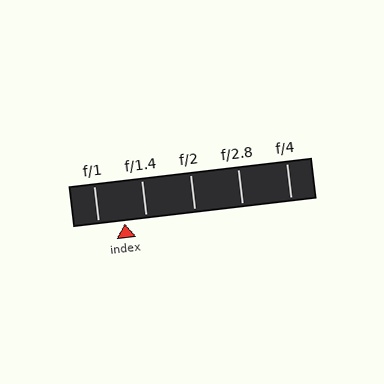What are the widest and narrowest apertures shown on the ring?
The widest aperture shown is f/1 and the narrowest is f/4.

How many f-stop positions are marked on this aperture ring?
There are 5 f-stop positions marked.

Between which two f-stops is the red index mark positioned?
The index mark is between f/1 and f/1.4.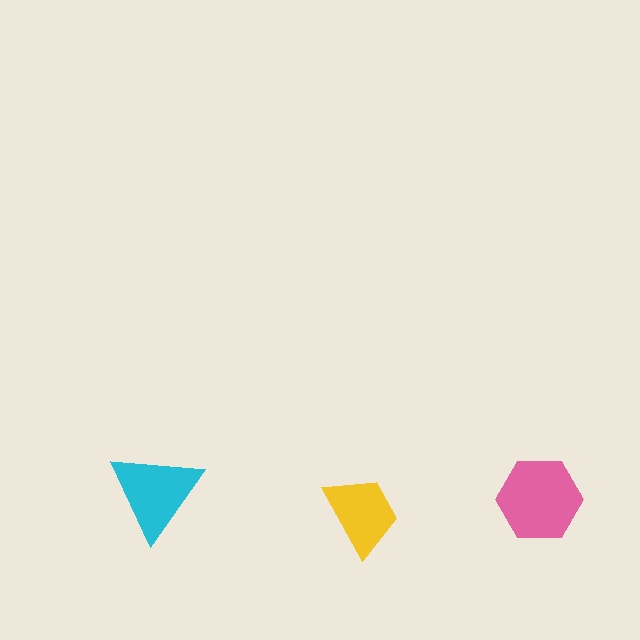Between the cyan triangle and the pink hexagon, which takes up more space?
The pink hexagon.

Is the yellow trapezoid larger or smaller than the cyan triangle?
Smaller.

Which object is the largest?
The pink hexagon.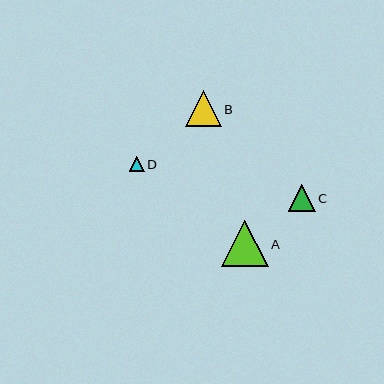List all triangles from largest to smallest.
From largest to smallest: A, B, C, D.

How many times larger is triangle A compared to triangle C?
Triangle A is approximately 1.7 times the size of triangle C.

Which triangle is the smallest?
Triangle D is the smallest with a size of approximately 15 pixels.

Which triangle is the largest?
Triangle A is the largest with a size of approximately 46 pixels.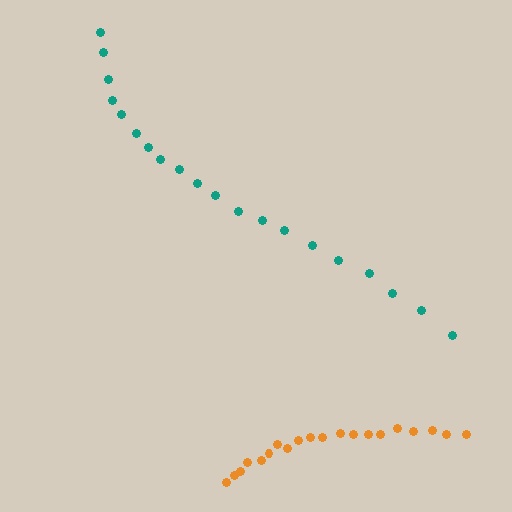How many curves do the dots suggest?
There are 2 distinct paths.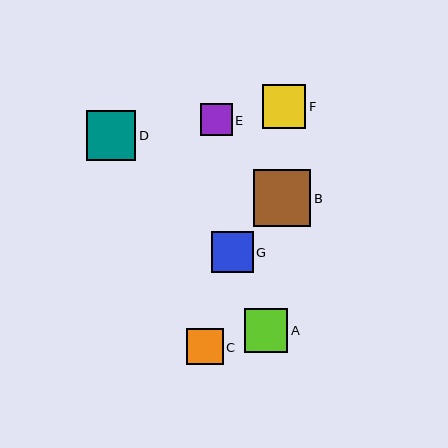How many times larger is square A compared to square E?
Square A is approximately 1.4 times the size of square E.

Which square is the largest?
Square B is the largest with a size of approximately 58 pixels.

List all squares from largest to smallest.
From largest to smallest: B, D, A, F, G, C, E.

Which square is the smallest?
Square E is the smallest with a size of approximately 32 pixels.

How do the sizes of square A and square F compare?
Square A and square F are approximately the same size.